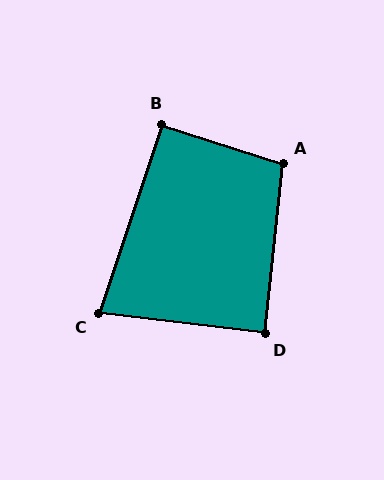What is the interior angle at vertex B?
Approximately 91 degrees (approximately right).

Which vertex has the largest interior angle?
A, at approximately 102 degrees.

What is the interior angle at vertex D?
Approximately 89 degrees (approximately right).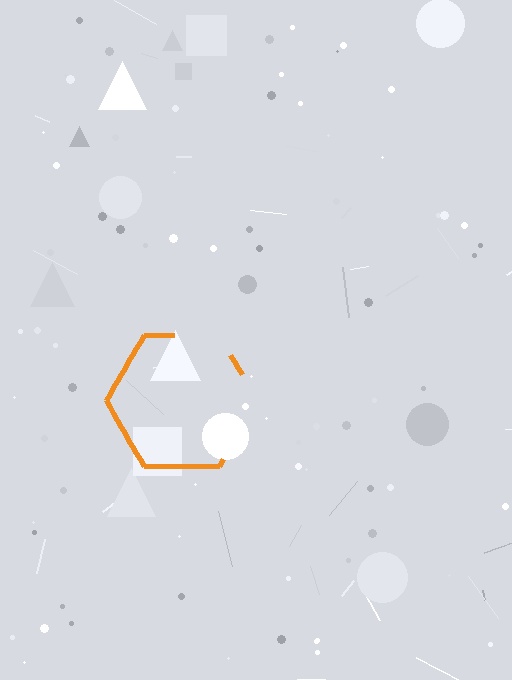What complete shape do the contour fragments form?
The contour fragments form a hexagon.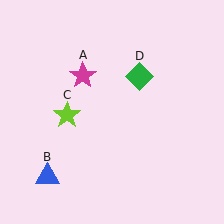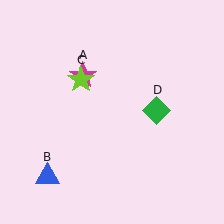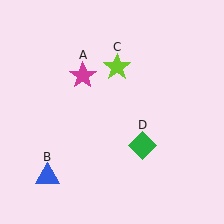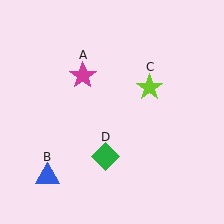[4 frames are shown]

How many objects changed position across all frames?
2 objects changed position: lime star (object C), green diamond (object D).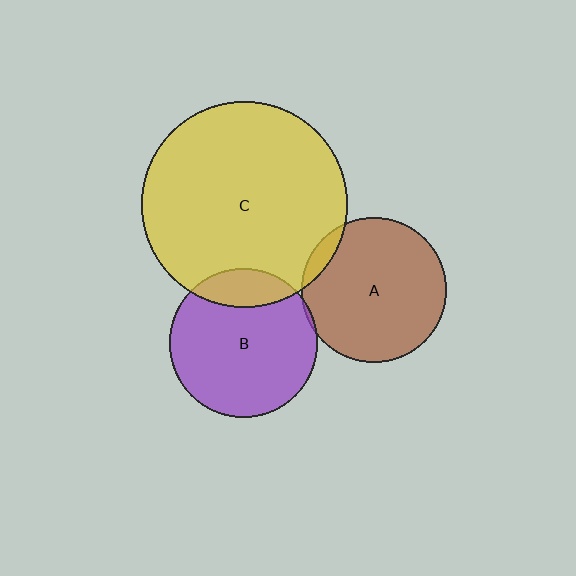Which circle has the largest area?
Circle C (yellow).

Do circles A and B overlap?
Yes.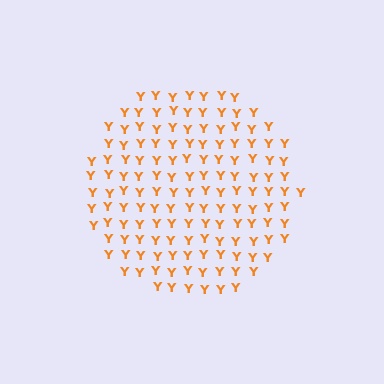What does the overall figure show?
The overall figure shows a circle.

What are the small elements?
The small elements are letter Y's.